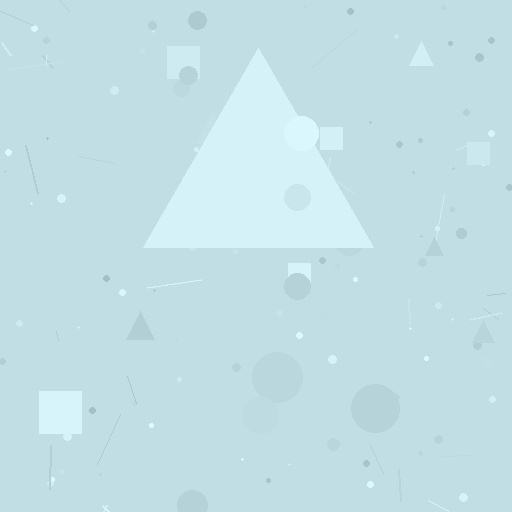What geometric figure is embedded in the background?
A triangle is embedded in the background.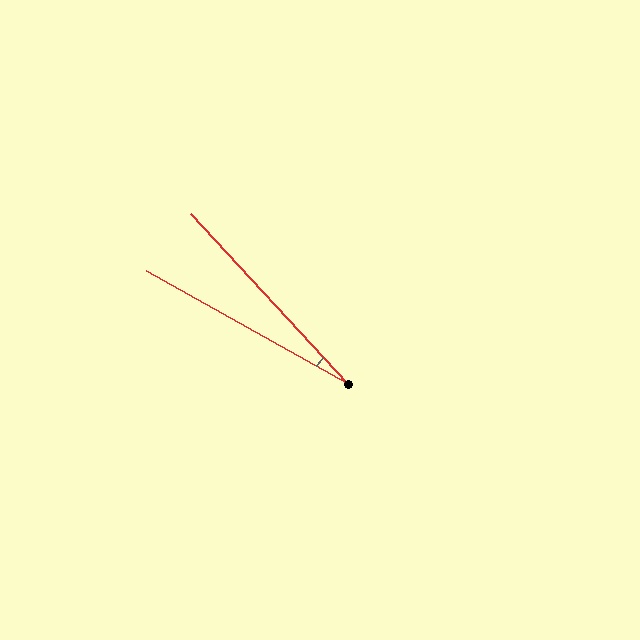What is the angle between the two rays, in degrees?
Approximately 18 degrees.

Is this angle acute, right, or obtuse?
It is acute.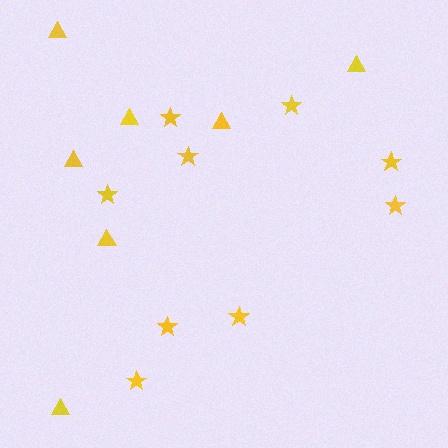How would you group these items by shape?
There are 2 groups: one group of triangles (7) and one group of stars (9).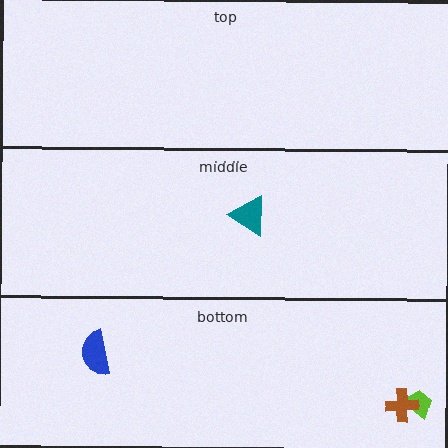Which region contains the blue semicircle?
The bottom region.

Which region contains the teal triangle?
The middle region.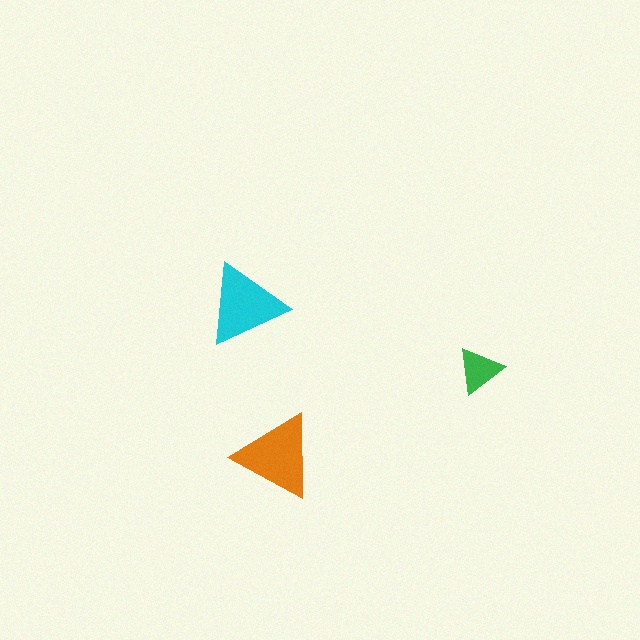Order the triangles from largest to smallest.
the orange one, the cyan one, the green one.